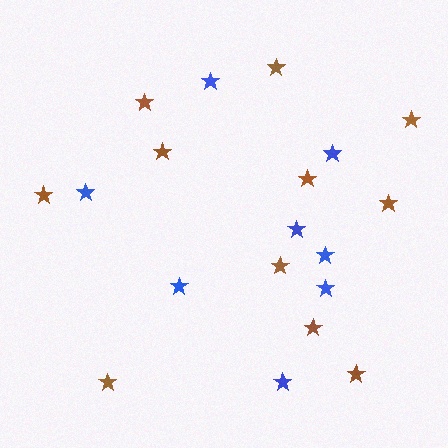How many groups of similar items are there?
There are 2 groups: one group of brown stars (11) and one group of blue stars (8).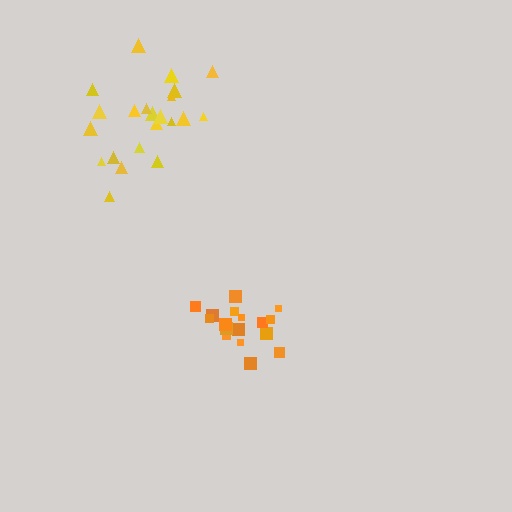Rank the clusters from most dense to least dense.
orange, yellow.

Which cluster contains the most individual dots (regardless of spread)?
Yellow (22).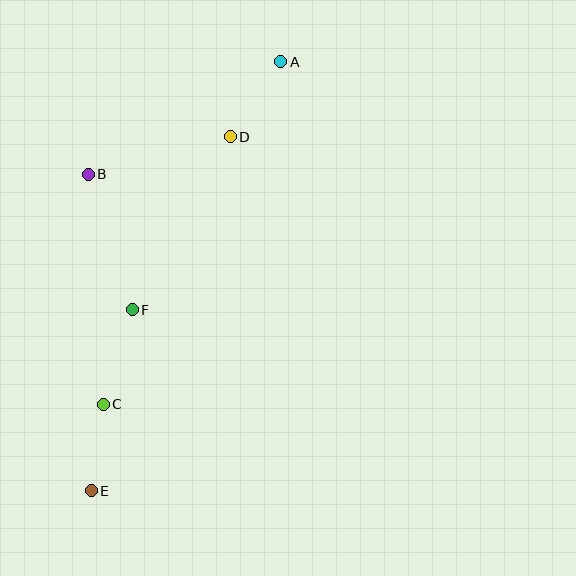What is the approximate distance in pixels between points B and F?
The distance between B and F is approximately 143 pixels.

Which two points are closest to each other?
Points C and E are closest to each other.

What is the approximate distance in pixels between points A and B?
The distance between A and B is approximately 223 pixels.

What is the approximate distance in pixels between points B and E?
The distance between B and E is approximately 316 pixels.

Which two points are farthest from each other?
Points A and E are farthest from each other.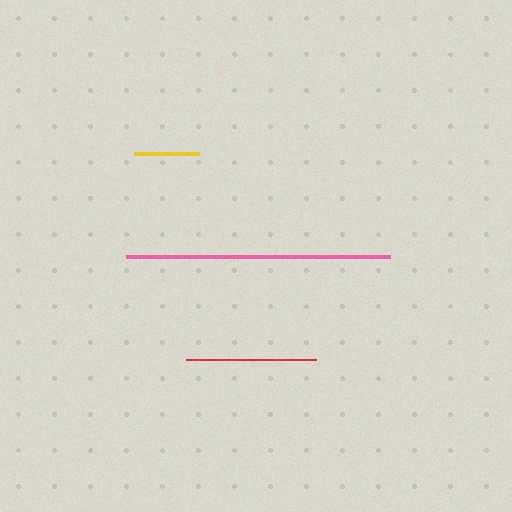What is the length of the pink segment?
The pink segment is approximately 265 pixels long.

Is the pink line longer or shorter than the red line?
The pink line is longer than the red line.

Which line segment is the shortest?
The yellow line is the shortest at approximately 64 pixels.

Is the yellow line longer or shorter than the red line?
The red line is longer than the yellow line.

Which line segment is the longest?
The pink line is the longest at approximately 265 pixels.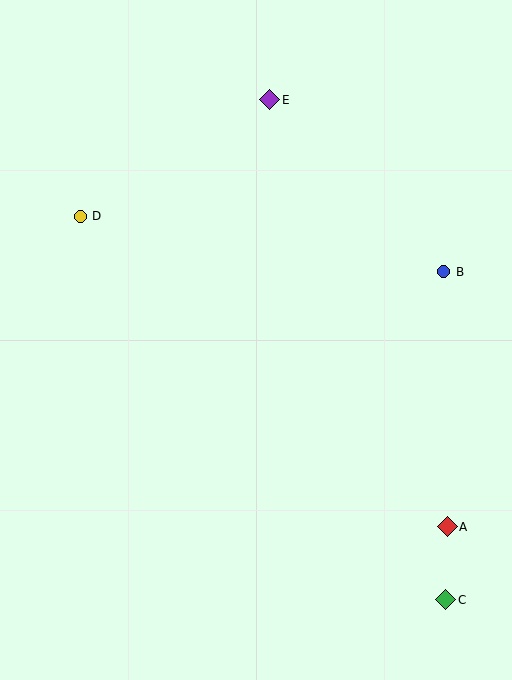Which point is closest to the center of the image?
Point B at (444, 272) is closest to the center.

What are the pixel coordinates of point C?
Point C is at (446, 600).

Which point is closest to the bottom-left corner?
Point C is closest to the bottom-left corner.